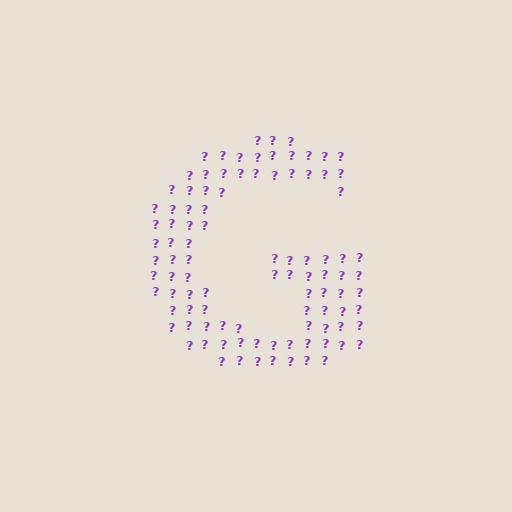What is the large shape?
The large shape is the letter G.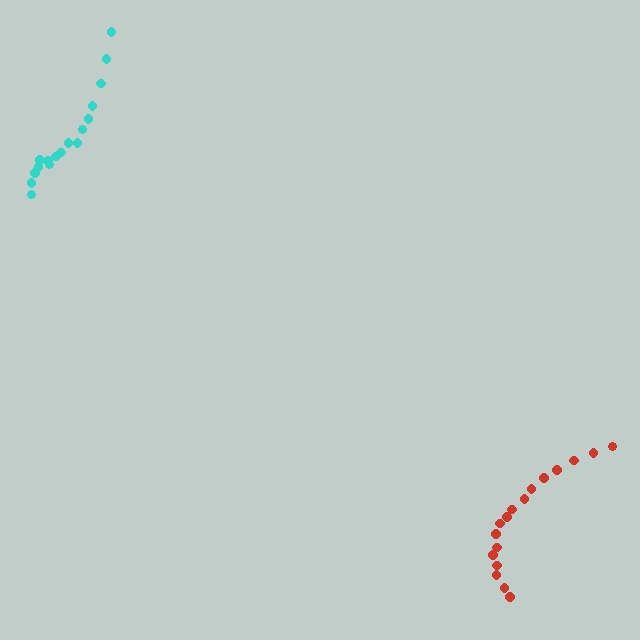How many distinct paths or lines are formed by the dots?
There are 2 distinct paths.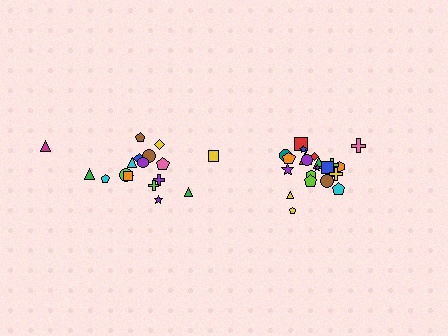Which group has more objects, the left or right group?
The right group.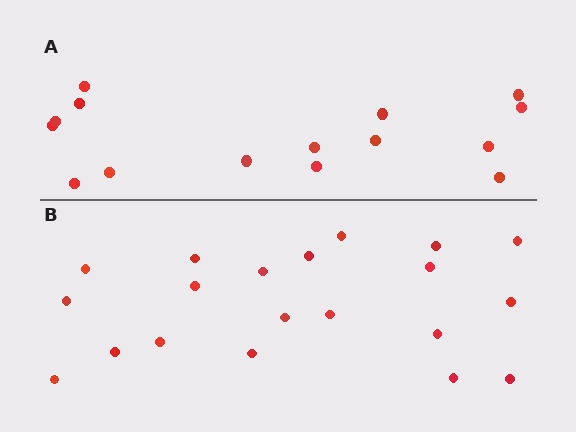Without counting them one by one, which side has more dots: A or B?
Region B (the bottom region) has more dots.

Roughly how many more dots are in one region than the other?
Region B has about 5 more dots than region A.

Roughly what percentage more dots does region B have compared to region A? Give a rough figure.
About 35% more.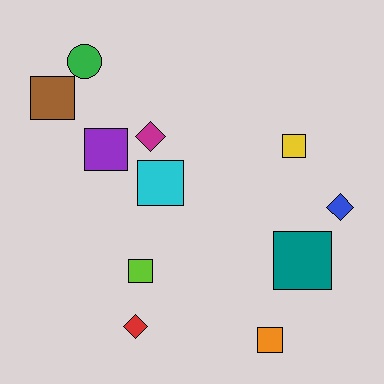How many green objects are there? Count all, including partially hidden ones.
There is 1 green object.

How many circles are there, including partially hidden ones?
There is 1 circle.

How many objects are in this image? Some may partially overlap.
There are 11 objects.